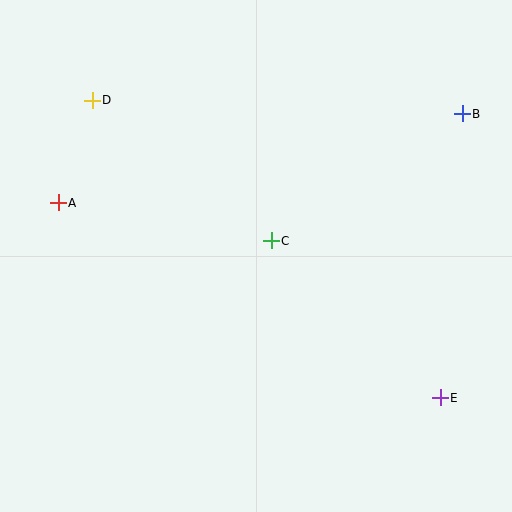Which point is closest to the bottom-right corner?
Point E is closest to the bottom-right corner.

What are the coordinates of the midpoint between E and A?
The midpoint between E and A is at (249, 300).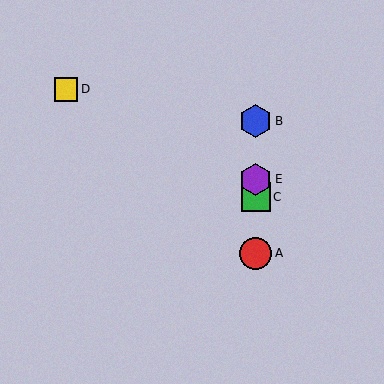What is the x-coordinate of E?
Object E is at x≈256.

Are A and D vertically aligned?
No, A is at x≈256 and D is at x≈66.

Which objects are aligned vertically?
Objects A, B, C, E are aligned vertically.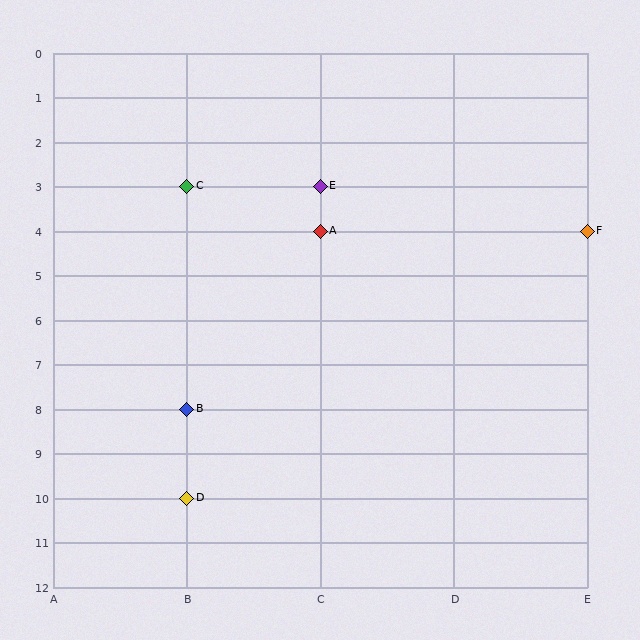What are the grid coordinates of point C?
Point C is at grid coordinates (B, 3).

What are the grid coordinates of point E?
Point E is at grid coordinates (C, 3).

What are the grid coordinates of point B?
Point B is at grid coordinates (B, 8).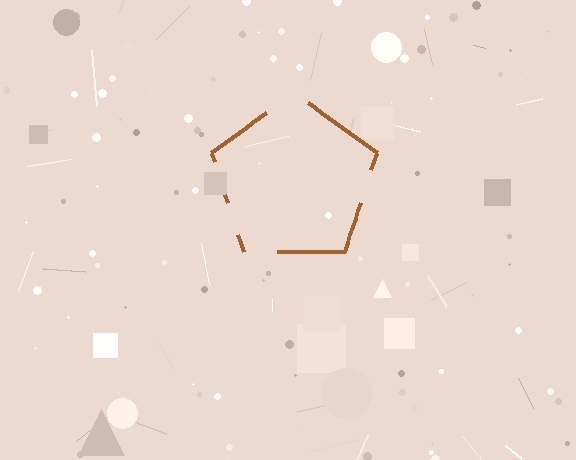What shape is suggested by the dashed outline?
The dashed outline suggests a pentagon.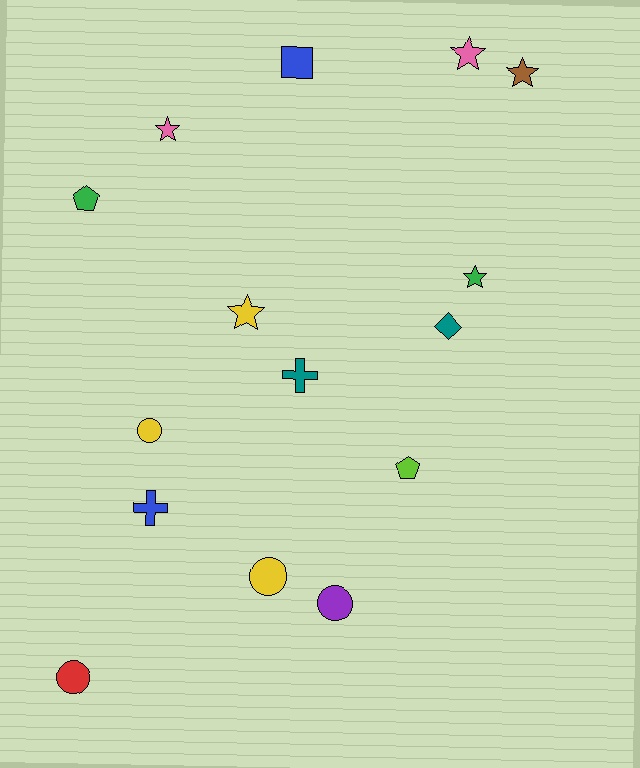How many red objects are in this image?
There is 1 red object.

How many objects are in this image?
There are 15 objects.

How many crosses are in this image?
There are 2 crosses.